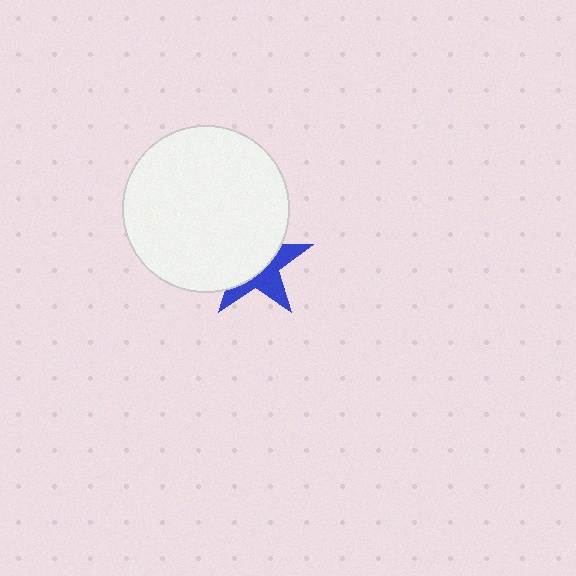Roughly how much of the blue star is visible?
A small part of it is visible (roughly 41%).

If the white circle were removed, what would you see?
You would see the complete blue star.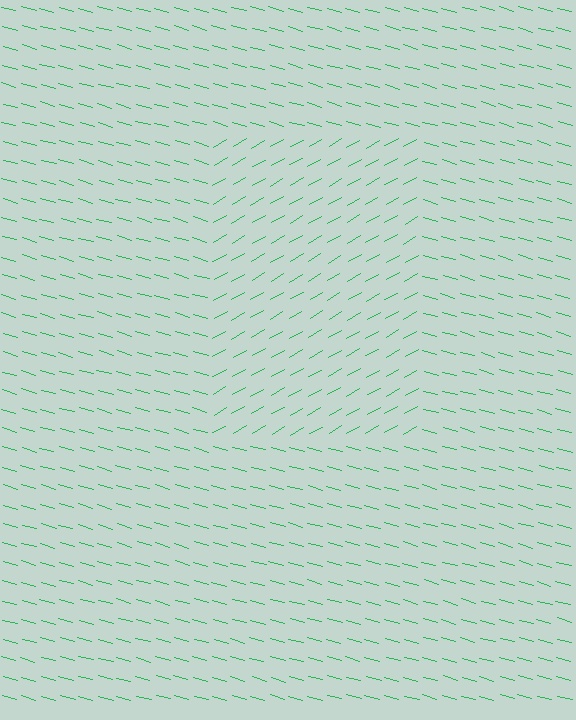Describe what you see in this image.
The image is filled with small green line segments. A rectangle region in the image has lines oriented differently from the surrounding lines, creating a visible texture boundary.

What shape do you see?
I see a rectangle.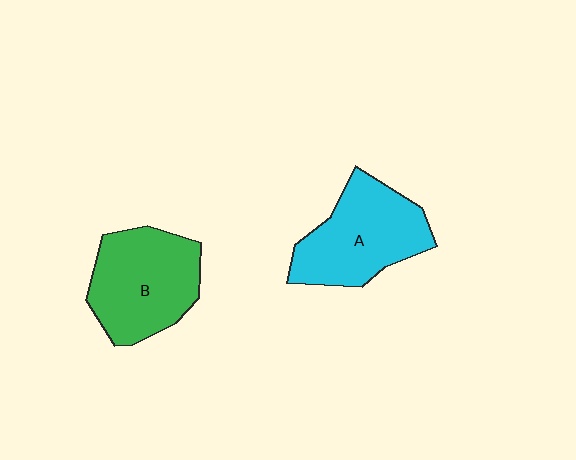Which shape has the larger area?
Shape B (green).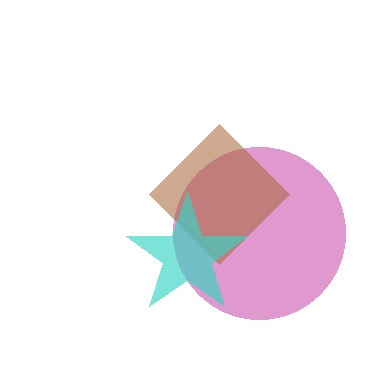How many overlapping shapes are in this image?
There are 3 overlapping shapes in the image.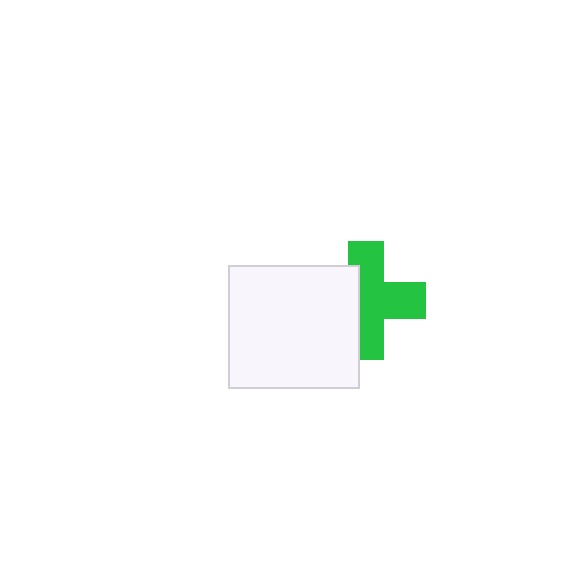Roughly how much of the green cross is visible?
About half of it is visible (roughly 63%).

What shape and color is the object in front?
The object in front is a white rectangle.